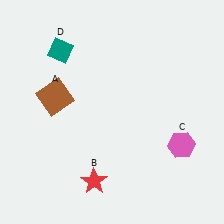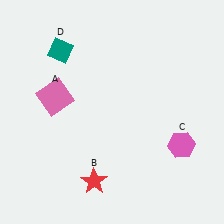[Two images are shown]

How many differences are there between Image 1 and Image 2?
There is 1 difference between the two images.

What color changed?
The square (A) changed from brown in Image 1 to pink in Image 2.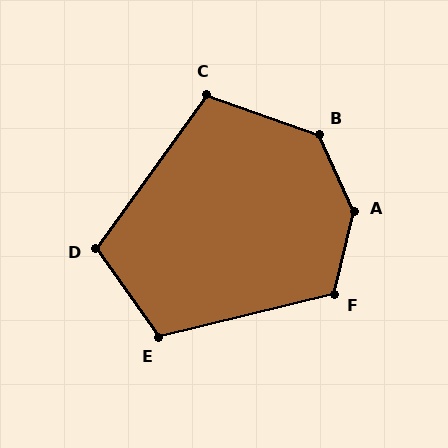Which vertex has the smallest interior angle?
C, at approximately 106 degrees.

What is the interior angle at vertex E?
Approximately 112 degrees (obtuse).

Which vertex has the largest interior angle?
A, at approximately 142 degrees.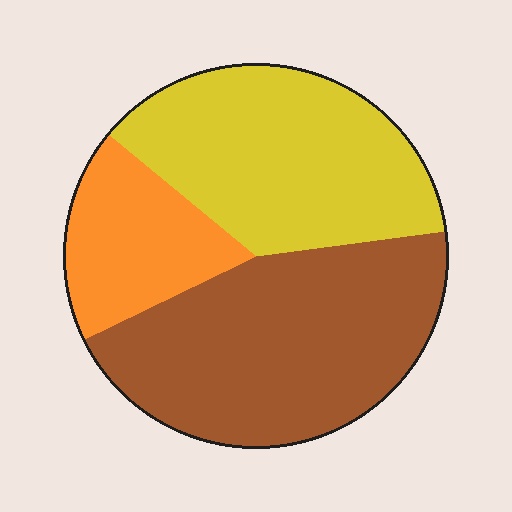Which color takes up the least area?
Orange, at roughly 20%.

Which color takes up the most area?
Brown, at roughly 45%.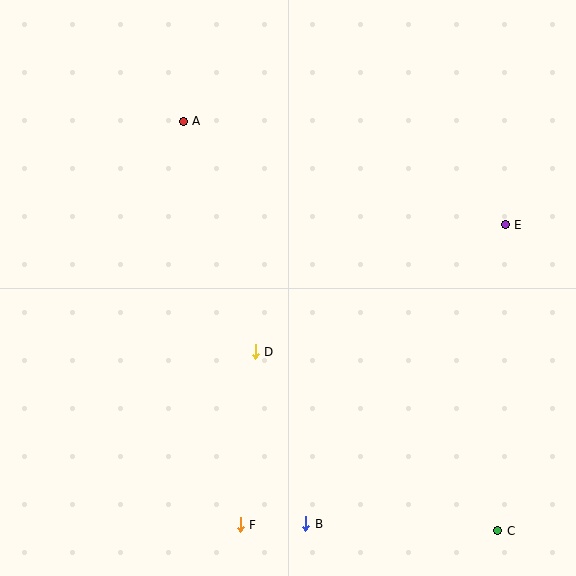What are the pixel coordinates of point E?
Point E is at (505, 225).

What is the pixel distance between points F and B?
The distance between F and B is 65 pixels.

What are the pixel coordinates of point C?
Point C is at (498, 531).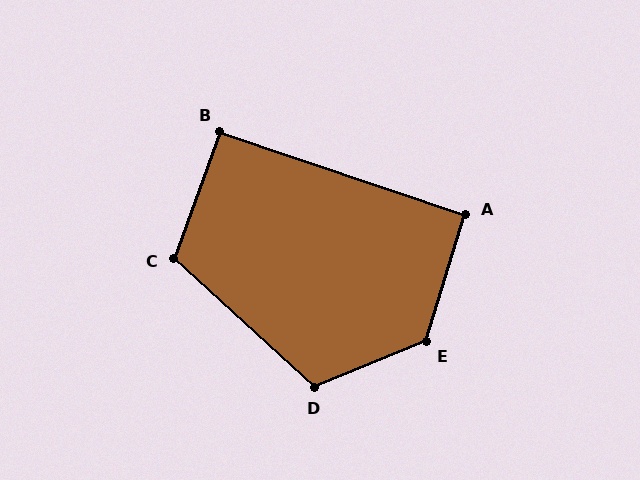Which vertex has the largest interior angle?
E, at approximately 129 degrees.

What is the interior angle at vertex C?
Approximately 113 degrees (obtuse).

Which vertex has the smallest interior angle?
B, at approximately 91 degrees.